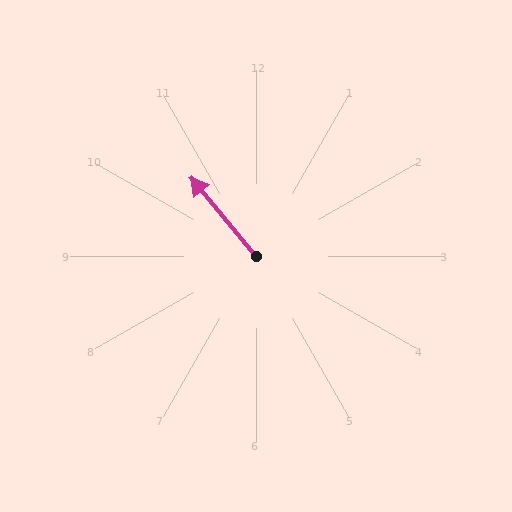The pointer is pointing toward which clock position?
Roughly 11 o'clock.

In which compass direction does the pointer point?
Northwest.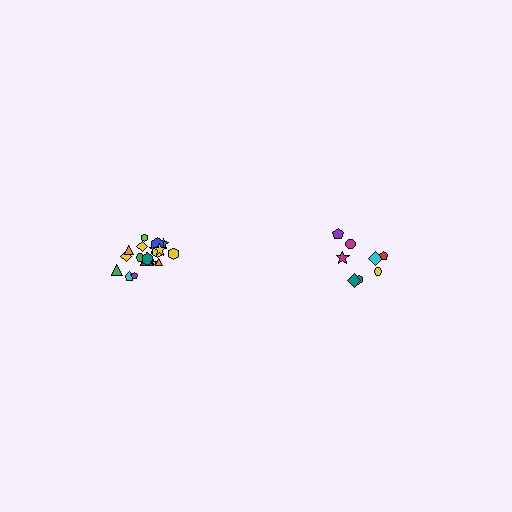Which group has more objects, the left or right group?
The left group.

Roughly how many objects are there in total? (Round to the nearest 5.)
Roughly 25 objects in total.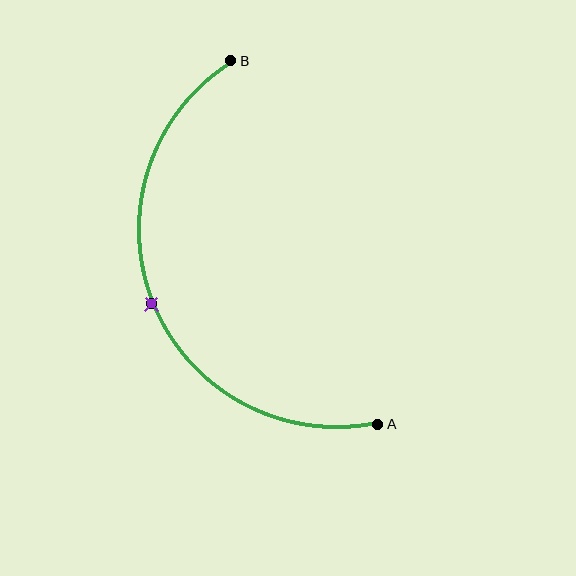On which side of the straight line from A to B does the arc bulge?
The arc bulges to the left of the straight line connecting A and B.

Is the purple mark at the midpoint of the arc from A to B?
Yes. The purple mark lies on the arc at equal arc-length from both A and B — it is the arc midpoint.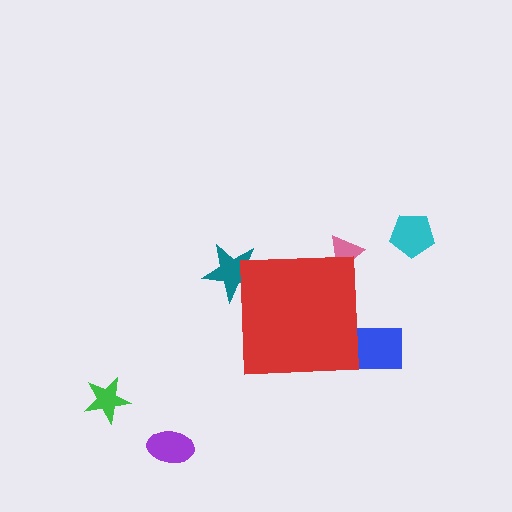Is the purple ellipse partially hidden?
No, the purple ellipse is fully visible.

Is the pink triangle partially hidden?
Yes, the pink triangle is partially hidden behind the red square.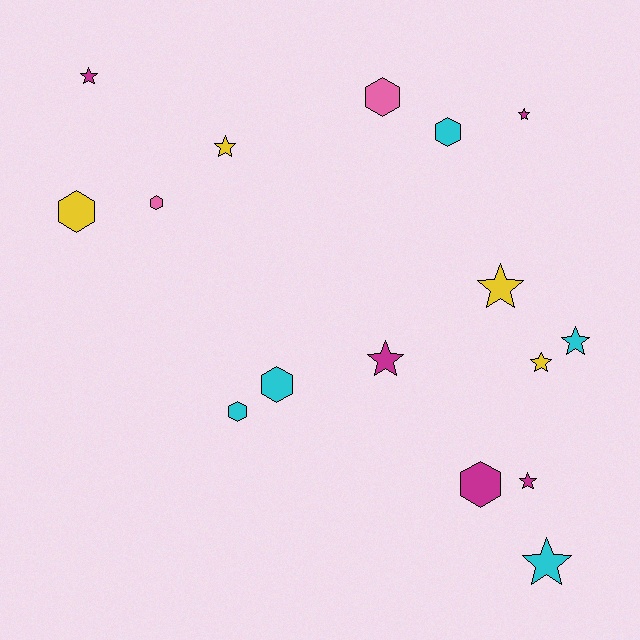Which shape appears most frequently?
Star, with 9 objects.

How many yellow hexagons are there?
There is 1 yellow hexagon.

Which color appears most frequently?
Magenta, with 5 objects.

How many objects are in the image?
There are 16 objects.